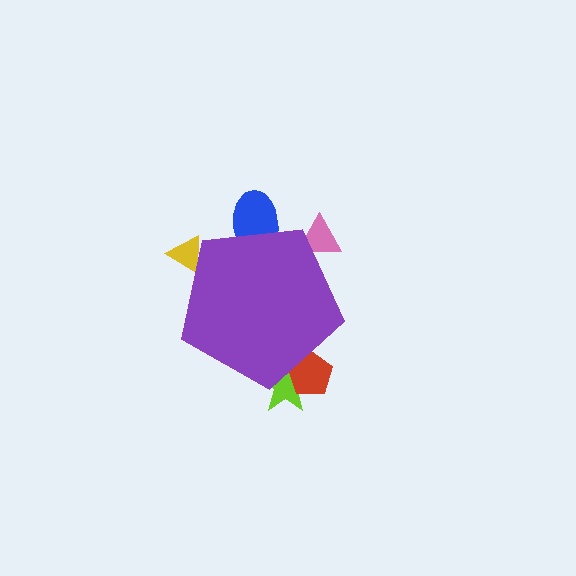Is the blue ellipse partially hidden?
Yes, the blue ellipse is partially hidden behind the purple pentagon.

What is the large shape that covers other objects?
A purple pentagon.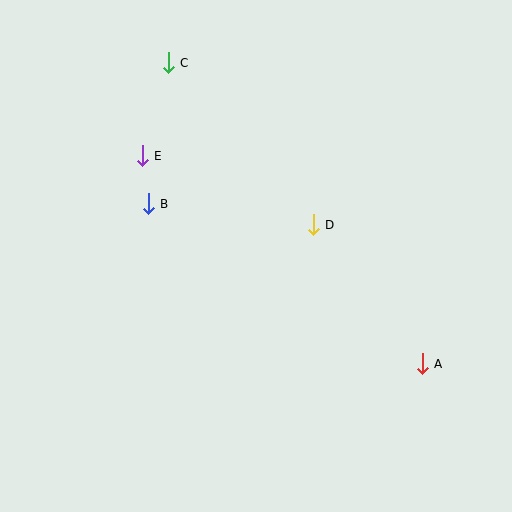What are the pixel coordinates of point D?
Point D is at (313, 225).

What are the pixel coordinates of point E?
Point E is at (142, 156).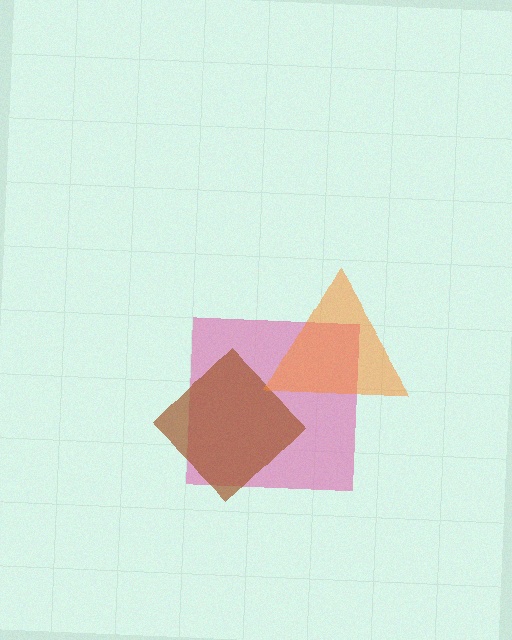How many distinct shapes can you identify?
There are 3 distinct shapes: a pink square, a brown diamond, an orange triangle.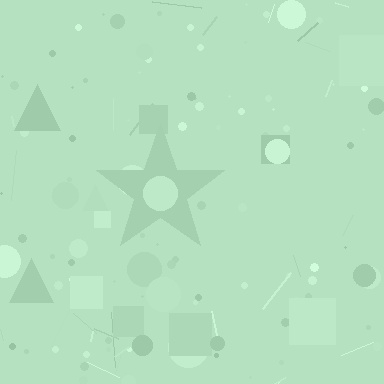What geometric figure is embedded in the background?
A star is embedded in the background.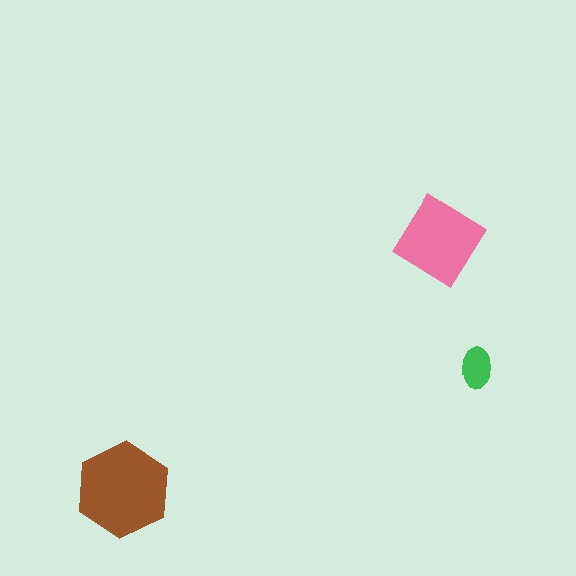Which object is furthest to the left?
The brown hexagon is leftmost.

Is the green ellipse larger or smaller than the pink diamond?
Smaller.